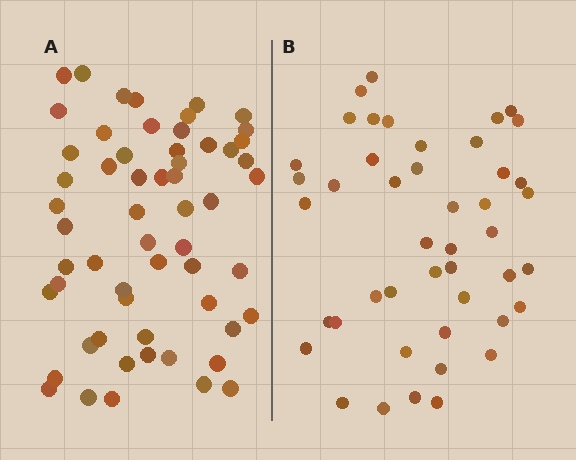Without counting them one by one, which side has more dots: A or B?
Region A (the left region) has more dots.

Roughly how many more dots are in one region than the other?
Region A has approximately 15 more dots than region B.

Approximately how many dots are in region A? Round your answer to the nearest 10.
About 60 dots. (The exact count is 58, which rounds to 60.)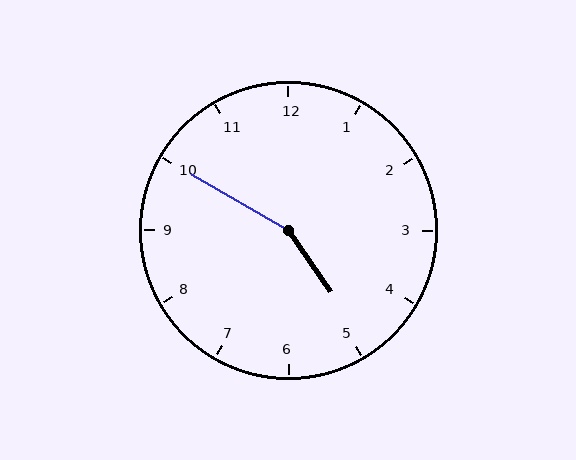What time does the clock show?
4:50.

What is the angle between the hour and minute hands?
Approximately 155 degrees.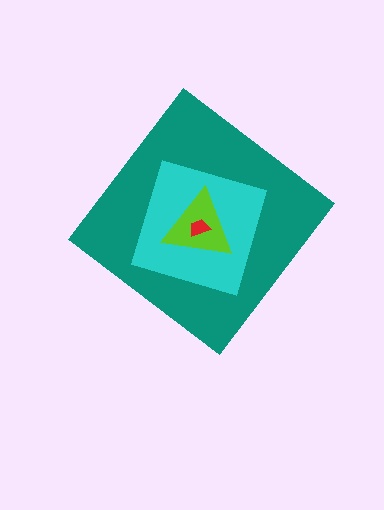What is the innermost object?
The red trapezoid.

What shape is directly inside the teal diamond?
The cyan square.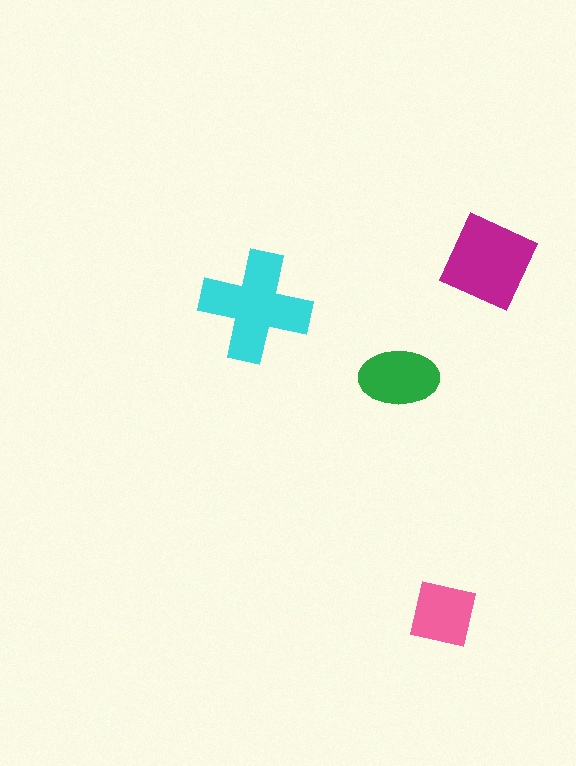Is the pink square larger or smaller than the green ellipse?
Smaller.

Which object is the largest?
The cyan cross.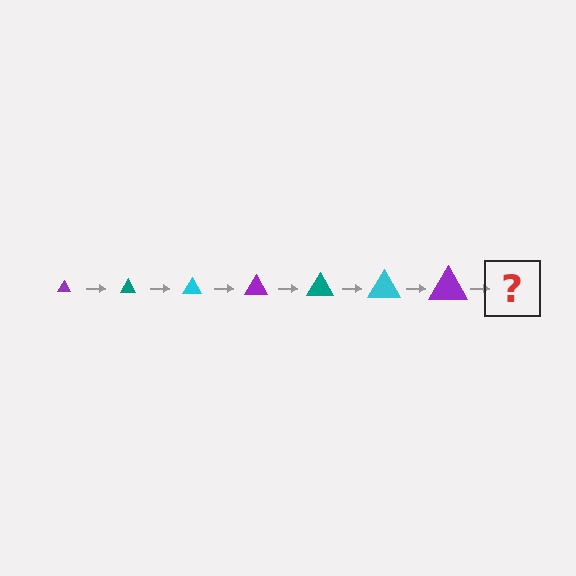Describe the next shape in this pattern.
It should be a teal triangle, larger than the previous one.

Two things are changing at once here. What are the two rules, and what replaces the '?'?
The two rules are that the triangle grows larger each step and the color cycles through purple, teal, and cyan. The '?' should be a teal triangle, larger than the previous one.